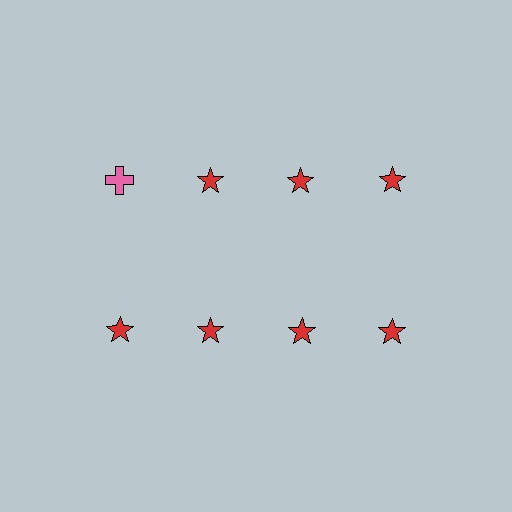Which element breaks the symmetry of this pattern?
The pink cross in the top row, leftmost column breaks the symmetry. All other shapes are red stars.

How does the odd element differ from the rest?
It differs in both color (pink instead of red) and shape (cross instead of star).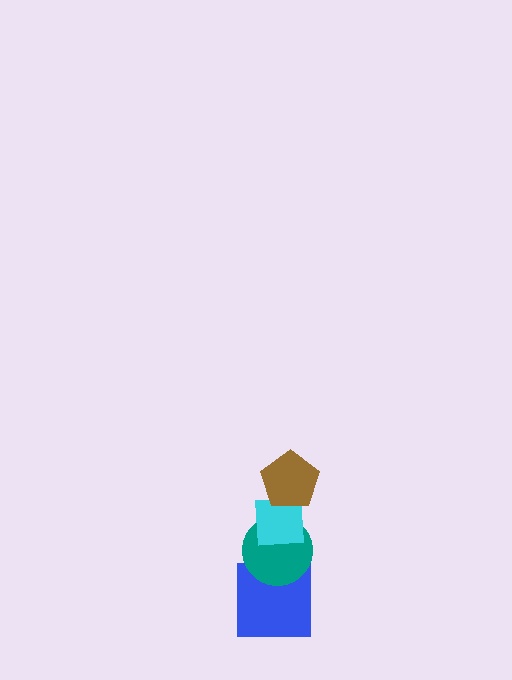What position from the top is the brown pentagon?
The brown pentagon is 1st from the top.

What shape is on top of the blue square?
The teal circle is on top of the blue square.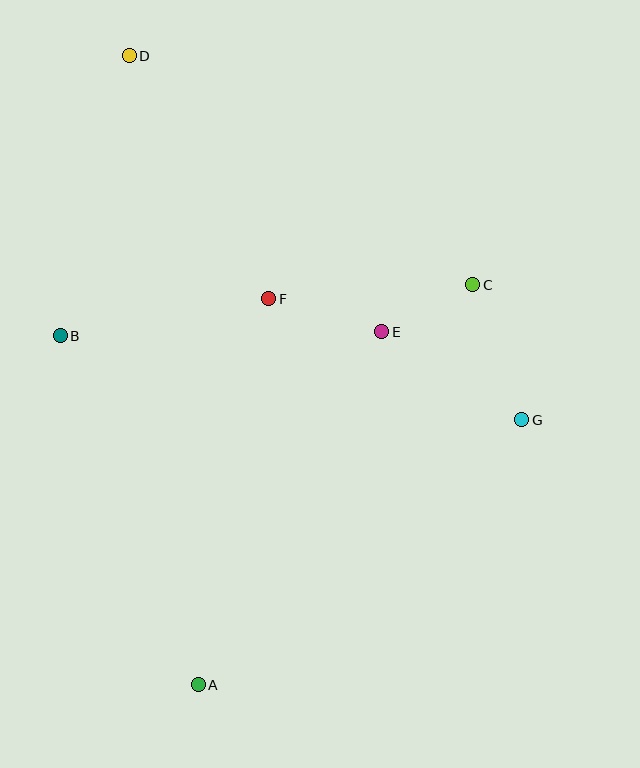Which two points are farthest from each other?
Points A and D are farthest from each other.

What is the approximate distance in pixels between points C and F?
The distance between C and F is approximately 205 pixels.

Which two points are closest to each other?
Points C and E are closest to each other.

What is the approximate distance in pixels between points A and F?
The distance between A and F is approximately 392 pixels.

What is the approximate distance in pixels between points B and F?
The distance between B and F is approximately 211 pixels.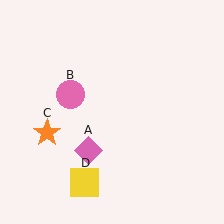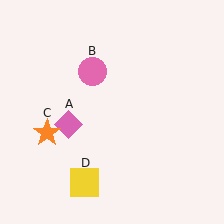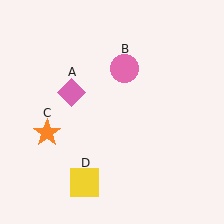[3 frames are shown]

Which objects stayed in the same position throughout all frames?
Orange star (object C) and yellow square (object D) remained stationary.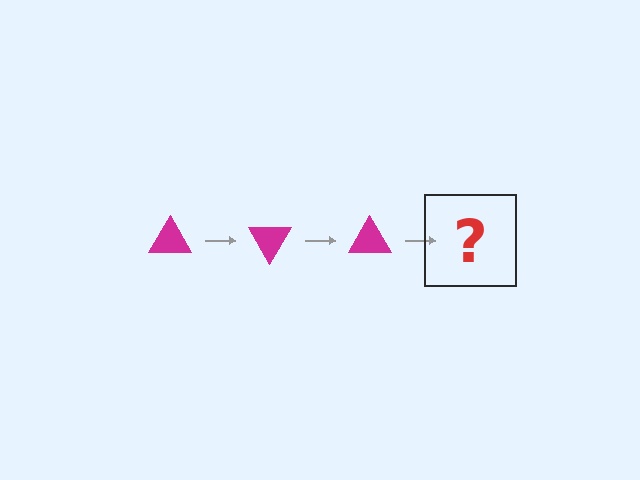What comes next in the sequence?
The next element should be a magenta triangle rotated 180 degrees.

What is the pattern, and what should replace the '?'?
The pattern is that the triangle rotates 60 degrees each step. The '?' should be a magenta triangle rotated 180 degrees.